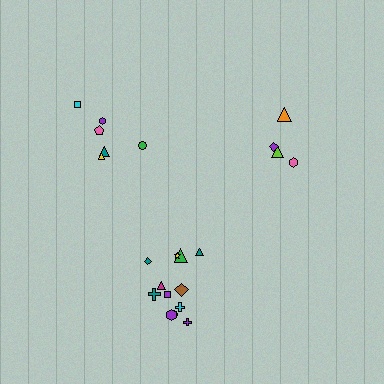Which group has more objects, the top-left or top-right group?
The top-left group.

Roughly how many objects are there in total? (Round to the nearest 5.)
Roughly 20 objects in total.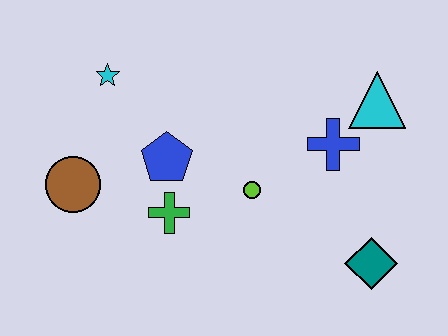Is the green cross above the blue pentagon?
No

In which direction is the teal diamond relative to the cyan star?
The teal diamond is to the right of the cyan star.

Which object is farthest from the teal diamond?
The cyan star is farthest from the teal diamond.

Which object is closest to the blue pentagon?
The green cross is closest to the blue pentagon.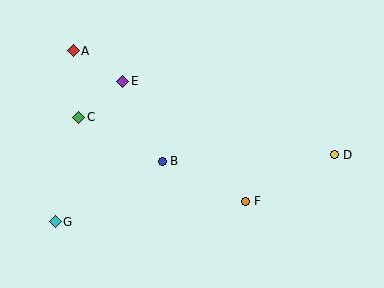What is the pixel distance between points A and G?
The distance between A and G is 172 pixels.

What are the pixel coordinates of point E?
Point E is at (123, 81).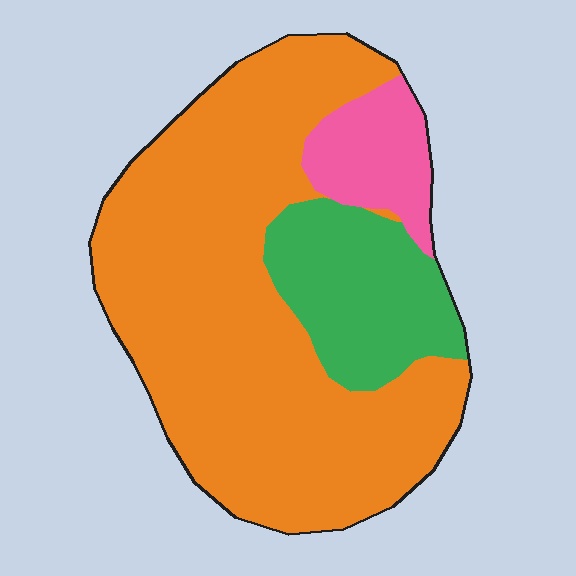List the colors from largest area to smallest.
From largest to smallest: orange, green, pink.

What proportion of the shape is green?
Green takes up less than a quarter of the shape.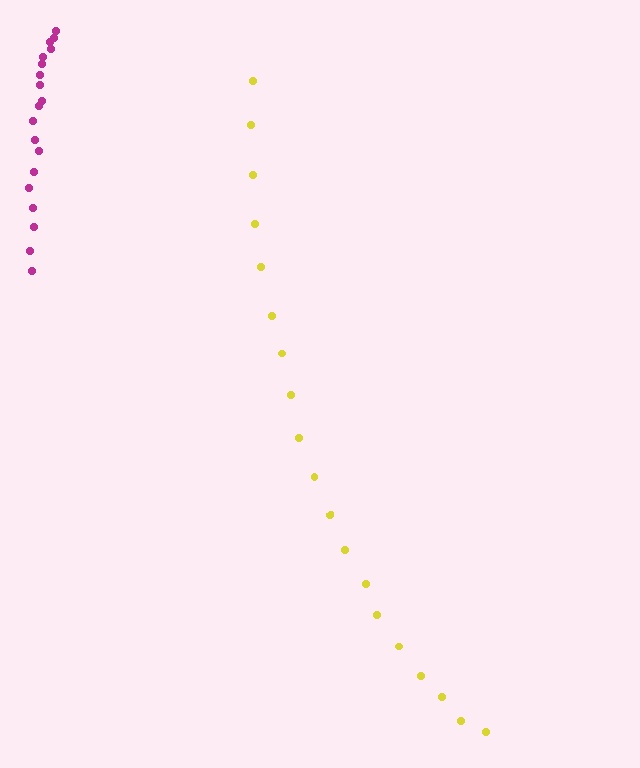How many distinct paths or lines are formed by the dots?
There are 2 distinct paths.